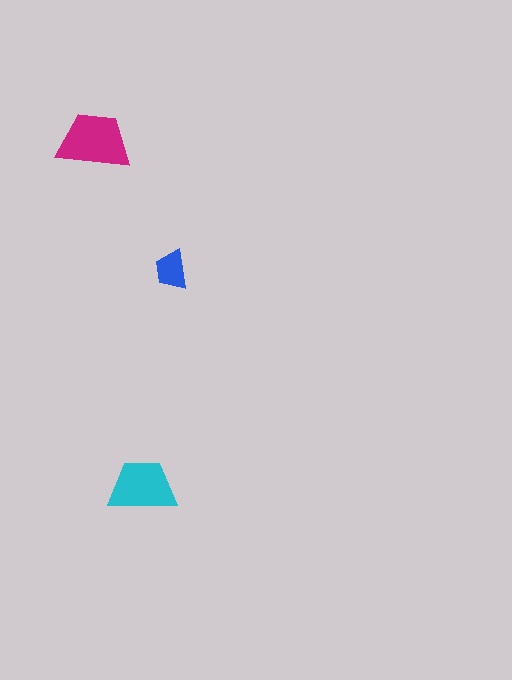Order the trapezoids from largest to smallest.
the magenta one, the cyan one, the blue one.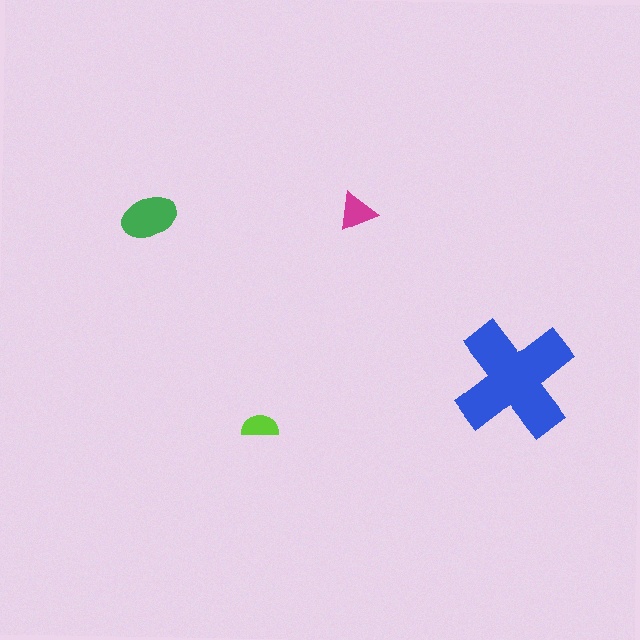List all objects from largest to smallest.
The blue cross, the green ellipse, the magenta triangle, the lime semicircle.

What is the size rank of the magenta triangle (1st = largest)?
3rd.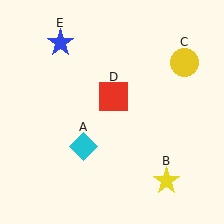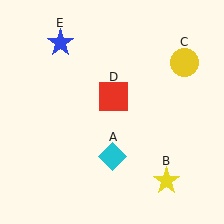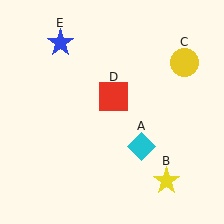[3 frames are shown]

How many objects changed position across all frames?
1 object changed position: cyan diamond (object A).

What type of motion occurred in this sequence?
The cyan diamond (object A) rotated counterclockwise around the center of the scene.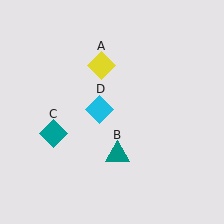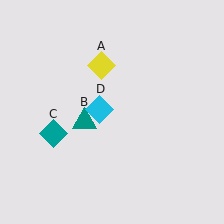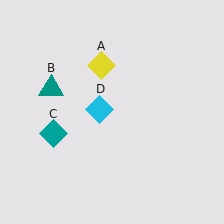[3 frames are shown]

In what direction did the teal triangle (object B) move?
The teal triangle (object B) moved up and to the left.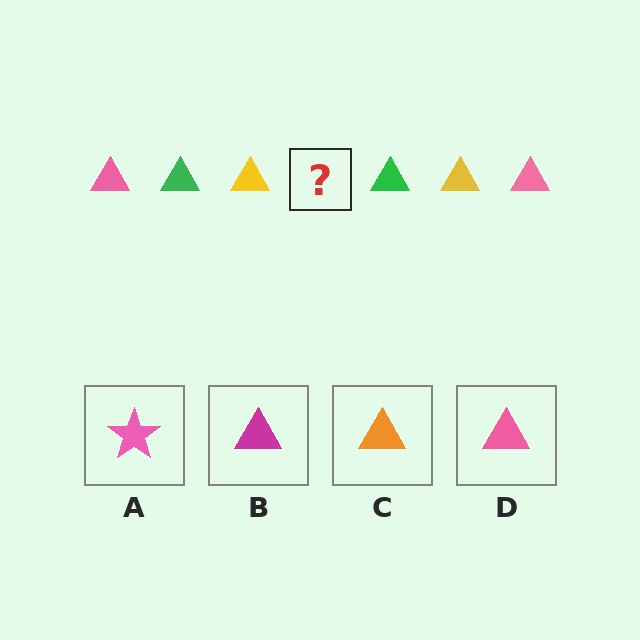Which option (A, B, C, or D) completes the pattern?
D.